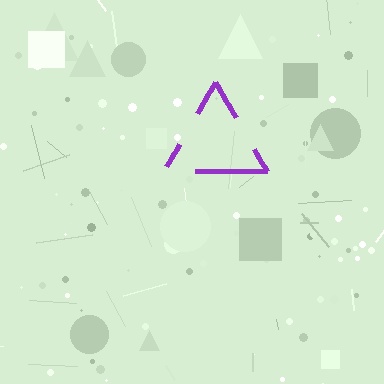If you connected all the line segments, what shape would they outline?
They would outline a triangle.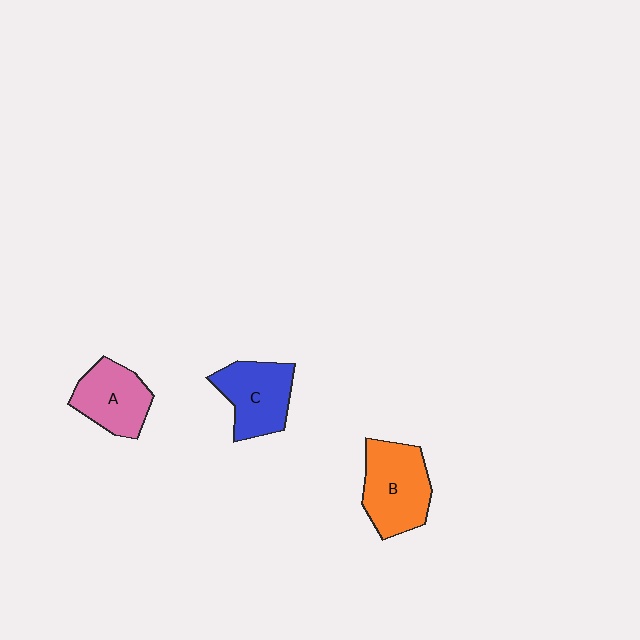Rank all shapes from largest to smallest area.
From largest to smallest: B (orange), C (blue), A (pink).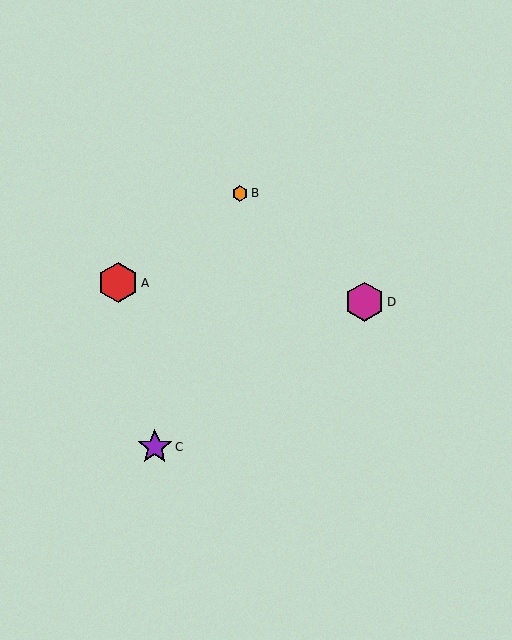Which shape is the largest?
The red hexagon (labeled A) is the largest.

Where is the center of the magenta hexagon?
The center of the magenta hexagon is at (364, 302).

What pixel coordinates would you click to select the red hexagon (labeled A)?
Click at (118, 283) to select the red hexagon A.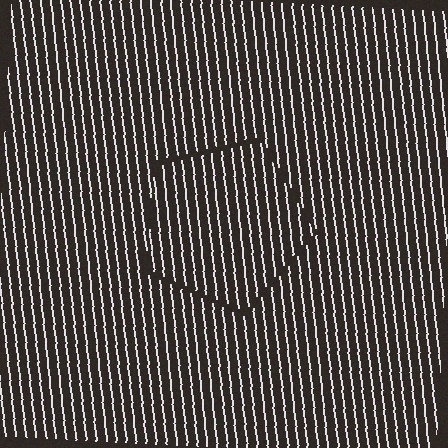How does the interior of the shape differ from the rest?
The interior of the shape contains the same grating, shifted by half a period — the contour is defined by the phase discontinuity where line-ends from the inner and outer gratings abut.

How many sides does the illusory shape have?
5 sides — the line-ends trace a pentagon.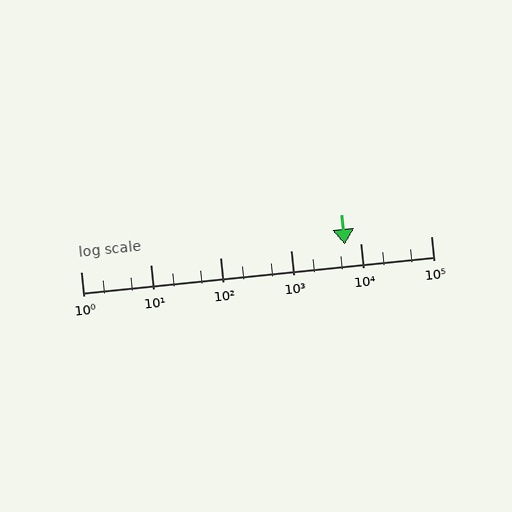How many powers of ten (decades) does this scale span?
The scale spans 5 decades, from 1 to 100000.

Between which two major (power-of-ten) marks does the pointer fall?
The pointer is between 1000 and 10000.